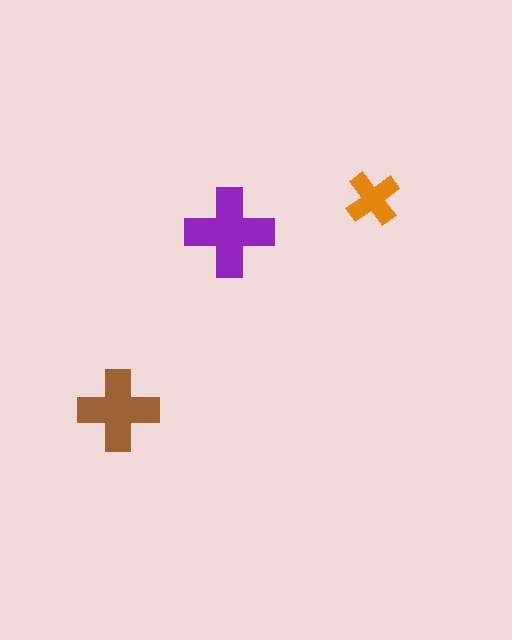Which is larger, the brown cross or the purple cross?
The purple one.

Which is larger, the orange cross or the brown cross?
The brown one.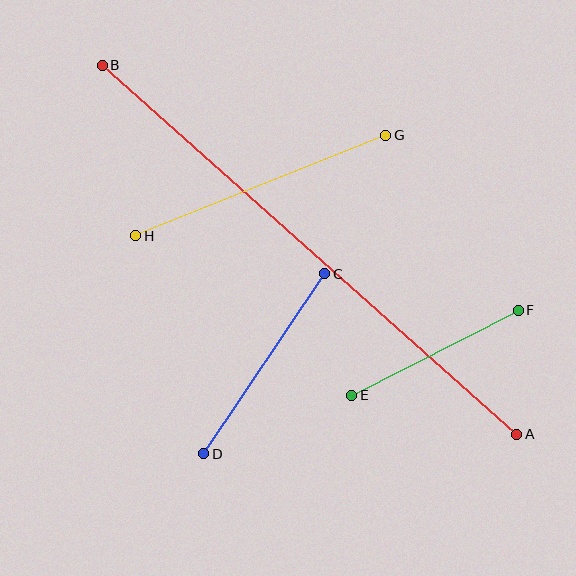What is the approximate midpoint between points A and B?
The midpoint is at approximately (310, 250) pixels.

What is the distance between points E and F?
The distance is approximately 187 pixels.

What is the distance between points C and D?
The distance is approximately 217 pixels.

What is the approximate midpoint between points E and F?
The midpoint is at approximately (435, 353) pixels.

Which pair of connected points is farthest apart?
Points A and B are farthest apart.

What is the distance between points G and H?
The distance is approximately 269 pixels.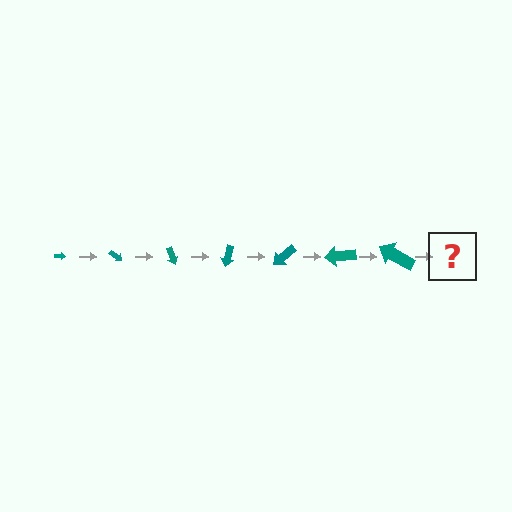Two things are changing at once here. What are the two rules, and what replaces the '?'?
The two rules are that the arrow grows larger each step and it rotates 35 degrees each step. The '?' should be an arrow, larger than the previous one and rotated 245 degrees from the start.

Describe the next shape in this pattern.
It should be an arrow, larger than the previous one and rotated 245 degrees from the start.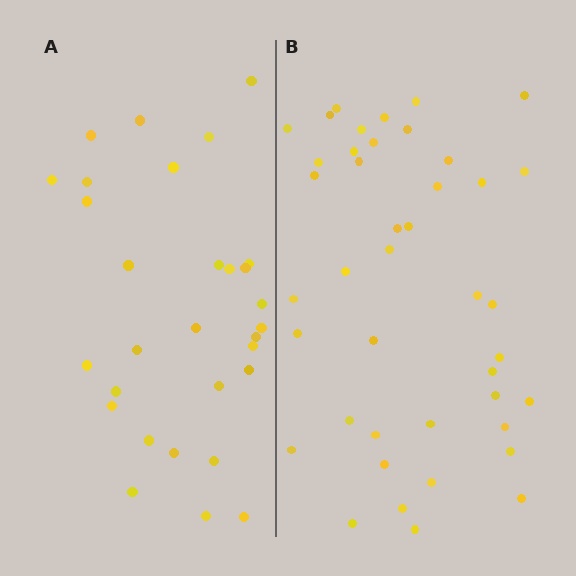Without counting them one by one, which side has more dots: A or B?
Region B (the right region) has more dots.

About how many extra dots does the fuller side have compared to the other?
Region B has roughly 12 or so more dots than region A.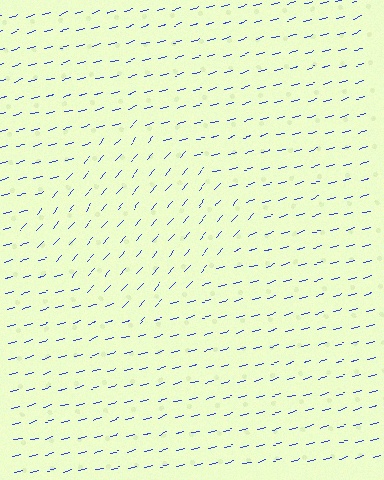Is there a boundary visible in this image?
Yes, there is a texture boundary formed by a change in line orientation.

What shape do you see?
I see a diamond.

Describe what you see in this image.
The image is filled with small blue line segments. A diamond region in the image has lines oriented differently from the surrounding lines, creating a visible texture boundary.